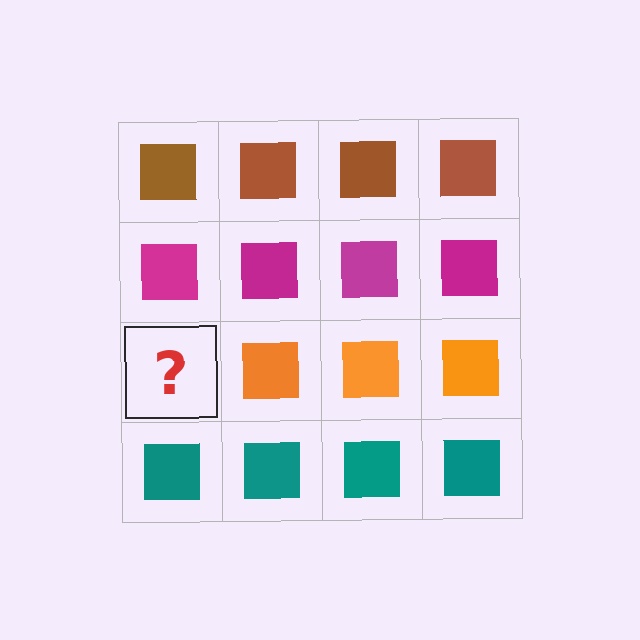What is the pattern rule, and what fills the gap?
The rule is that each row has a consistent color. The gap should be filled with an orange square.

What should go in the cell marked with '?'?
The missing cell should contain an orange square.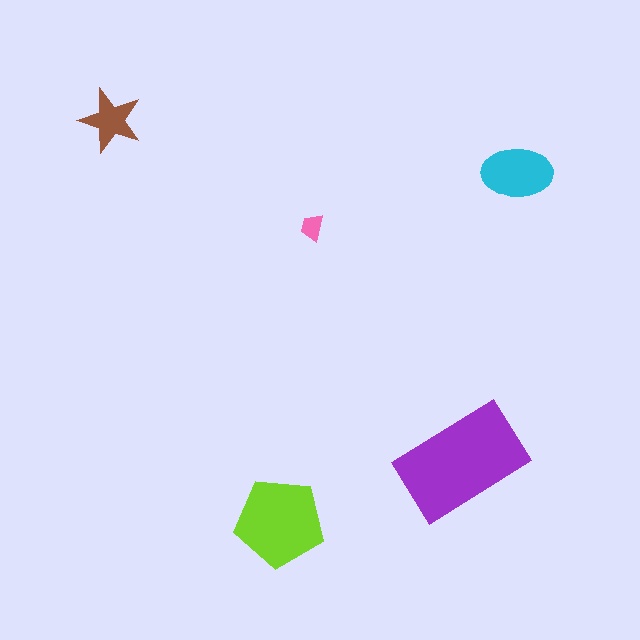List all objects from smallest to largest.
The pink trapezoid, the brown star, the cyan ellipse, the lime pentagon, the purple rectangle.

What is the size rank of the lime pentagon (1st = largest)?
2nd.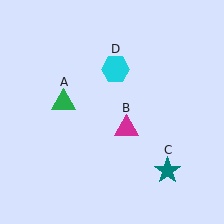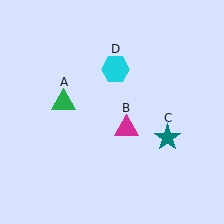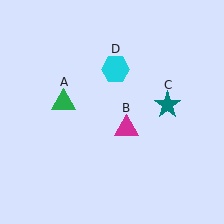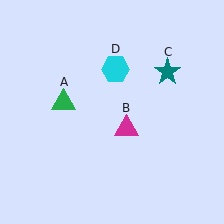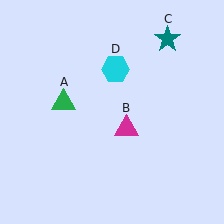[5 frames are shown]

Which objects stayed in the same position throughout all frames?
Green triangle (object A) and magenta triangle (object B) and cyan hexagon (object D) remained stationary.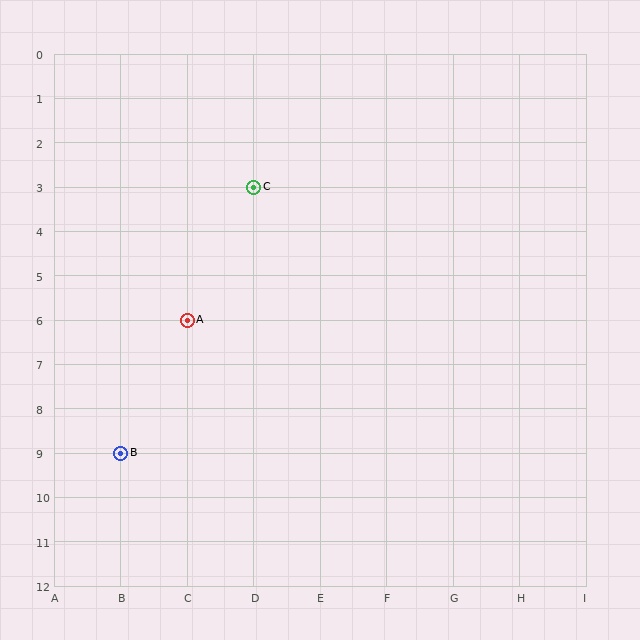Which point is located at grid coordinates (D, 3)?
Point C is at (D, 3).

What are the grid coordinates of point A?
Point A is at grid coordinates (C, 6).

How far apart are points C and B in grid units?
Points C and B are 2 columns and 6 rows apart (about 6.3 grid units diagonally).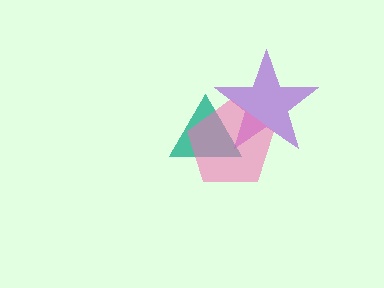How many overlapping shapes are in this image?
There are 3 overlapping shapes in the image.